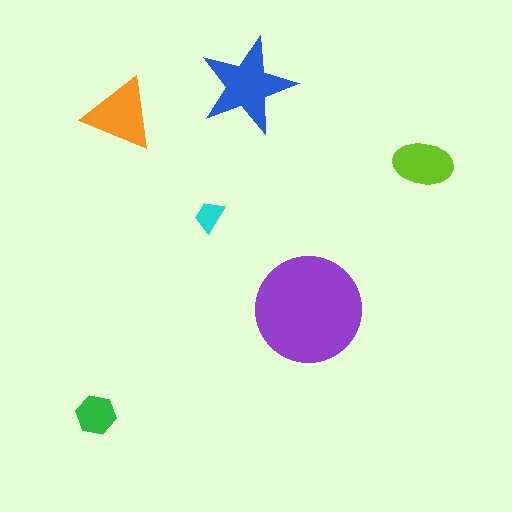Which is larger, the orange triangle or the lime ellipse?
The orange triangle.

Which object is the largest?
The purple circle.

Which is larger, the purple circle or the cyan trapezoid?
The purple circle.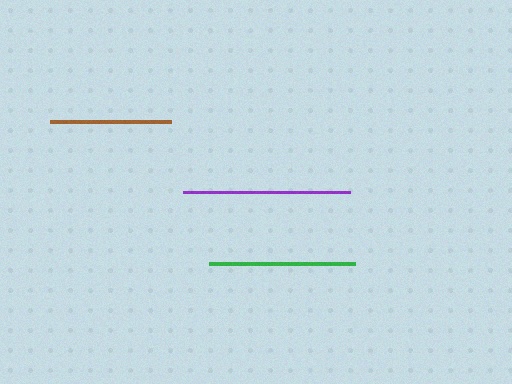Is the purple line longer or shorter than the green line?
The purple line is longer than the green line.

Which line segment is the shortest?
The brown line is the shortest at approximately 121 pixels.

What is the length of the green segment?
The green segment is approximately 146 pixels long.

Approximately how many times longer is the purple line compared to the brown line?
The purple line is approximately 1.4 times the length of the brown line.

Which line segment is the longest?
The purple line is the longest at approximately 167 pixels.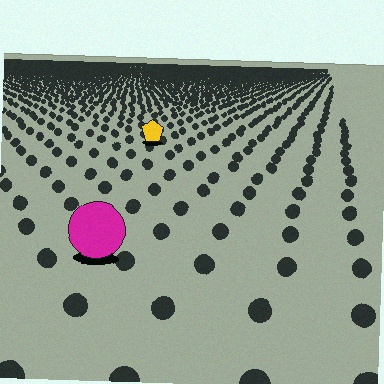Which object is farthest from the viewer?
The yellow pentagon is farthest from the viewer. It appears smaller and the ground texture around it is denser.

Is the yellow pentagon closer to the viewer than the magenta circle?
No. The magenta circle is closer — you can tell from the texture gradient: the ground texture is coarser near it.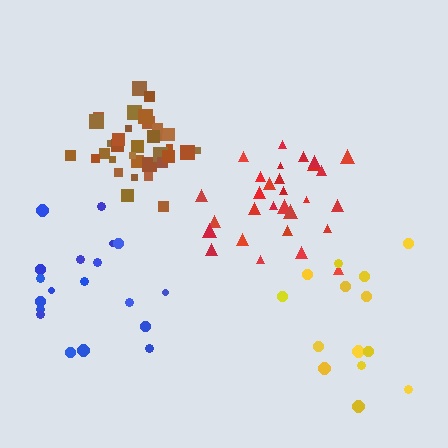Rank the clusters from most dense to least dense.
brown, red, blue, yellow.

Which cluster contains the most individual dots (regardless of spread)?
Brown (35).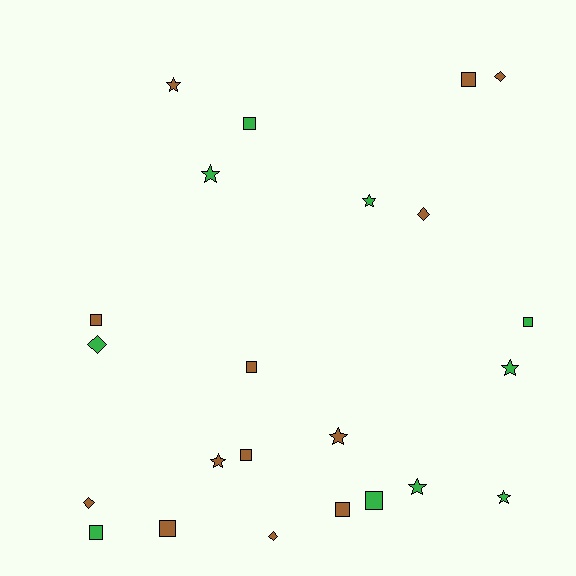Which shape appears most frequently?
Square, with 10 objects.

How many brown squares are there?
There are 6 brown squares.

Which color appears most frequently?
Brown, with 13 objects.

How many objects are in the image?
There are 23 objects.